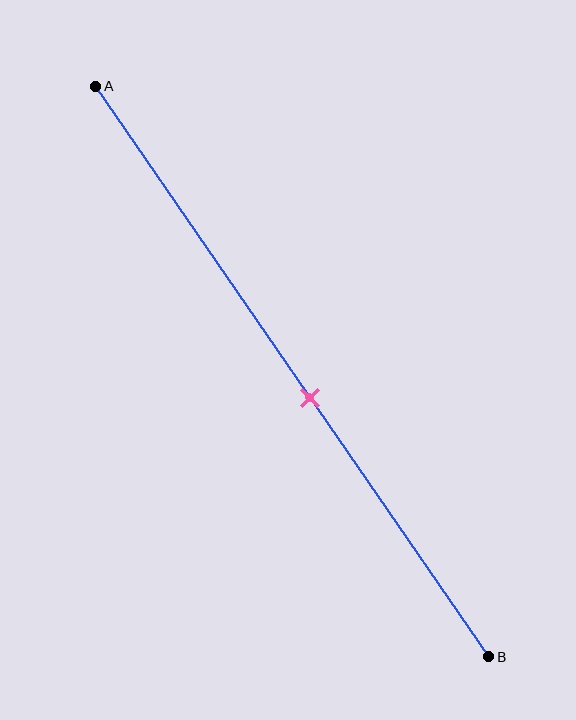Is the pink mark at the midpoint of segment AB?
No, the mark is at about 55% from A, not at the 50% midpoint.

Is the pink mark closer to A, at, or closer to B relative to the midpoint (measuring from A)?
The pink mark is closer to point B than the midpoint of segment AB.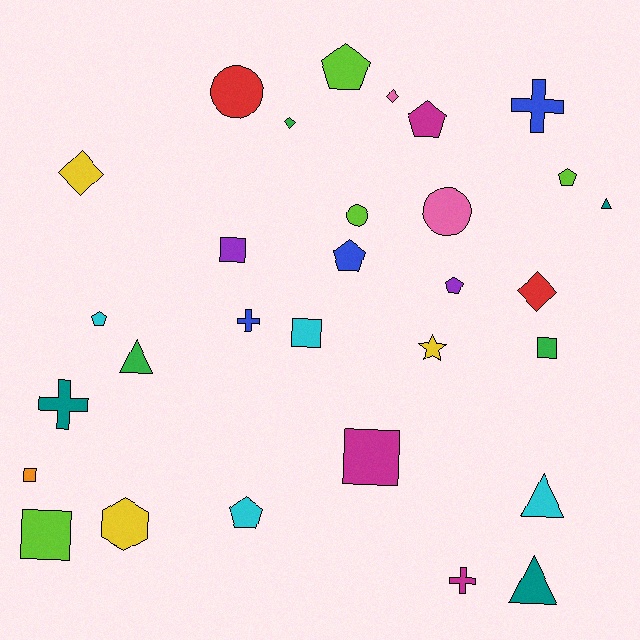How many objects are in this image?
There are 30 objects.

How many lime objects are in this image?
There are 4 lime objects.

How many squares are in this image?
There are 6 squares.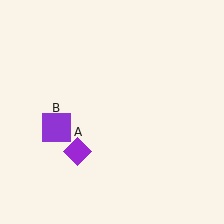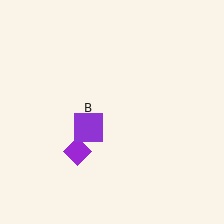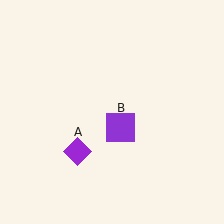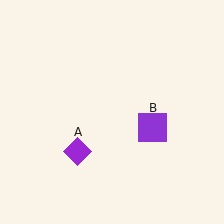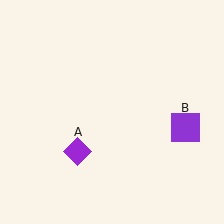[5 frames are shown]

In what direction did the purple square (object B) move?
The purple square (object B) moved right.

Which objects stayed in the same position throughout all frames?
Purple diamond (object A) remained stationary.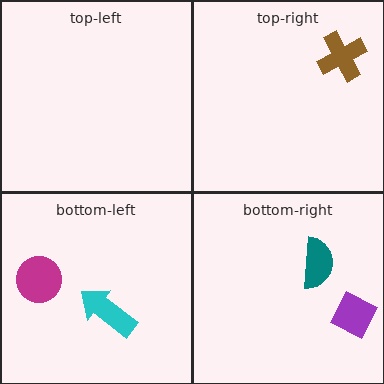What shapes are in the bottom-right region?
The purple diamond, the teal semicircle.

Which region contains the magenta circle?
The bottom-left region.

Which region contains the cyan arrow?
The bottom-left region.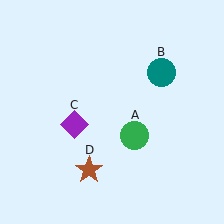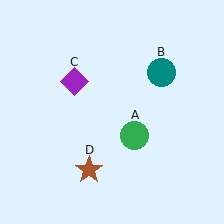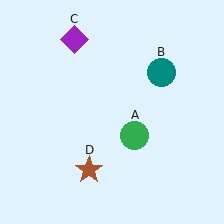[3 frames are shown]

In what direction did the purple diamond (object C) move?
The purple diamond (object C) moved up.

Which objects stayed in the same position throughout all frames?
Green circle (object A) and teal circle (object B) and brown star (object D) remained stationary.